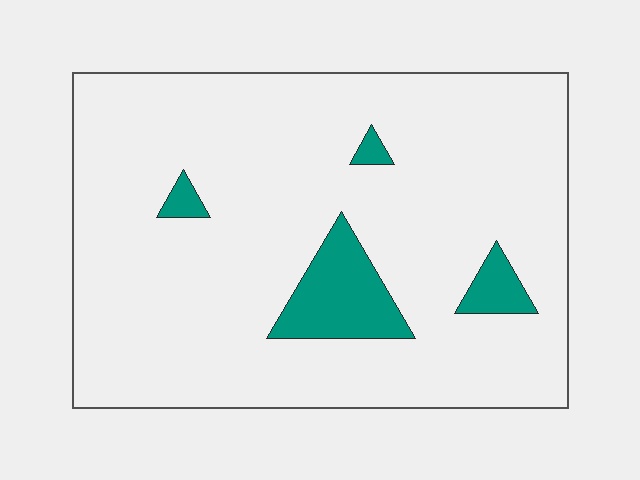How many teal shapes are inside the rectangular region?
4.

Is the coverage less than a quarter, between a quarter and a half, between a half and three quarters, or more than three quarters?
Less than a quarter.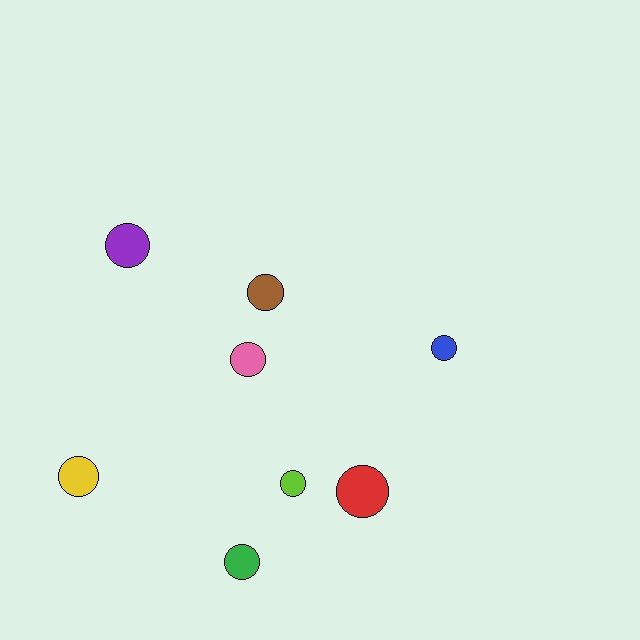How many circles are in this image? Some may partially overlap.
There are 8 circles.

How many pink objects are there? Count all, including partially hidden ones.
There is 1 pink object.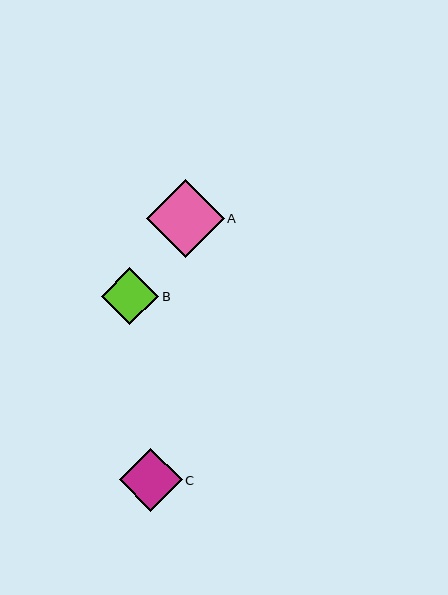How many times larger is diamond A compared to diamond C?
Diamond A is approximately 1.2 times the size of diamond C.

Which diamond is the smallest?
Diamond B is the smallest with a size of approximately 57 pixels.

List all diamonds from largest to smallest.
From largest to smallest: A, C, B.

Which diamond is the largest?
Diamond A is the largest with a size of approximately 78 pixels.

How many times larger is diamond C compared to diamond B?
Diamond C is approximately 1.1 times the size of diamond B.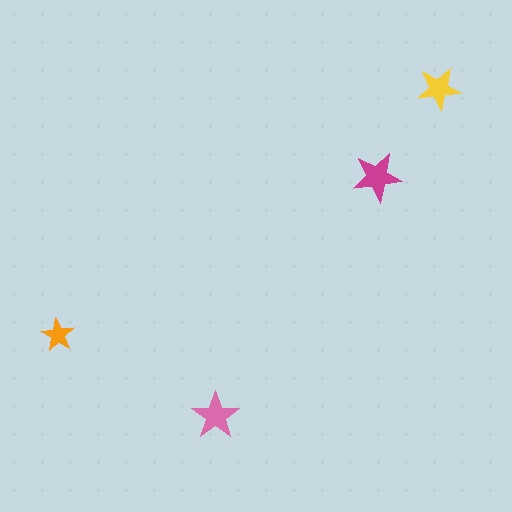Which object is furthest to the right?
The yellow star is rightmost.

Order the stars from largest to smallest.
the magenta one, the pink one, the yellow one, the orange one.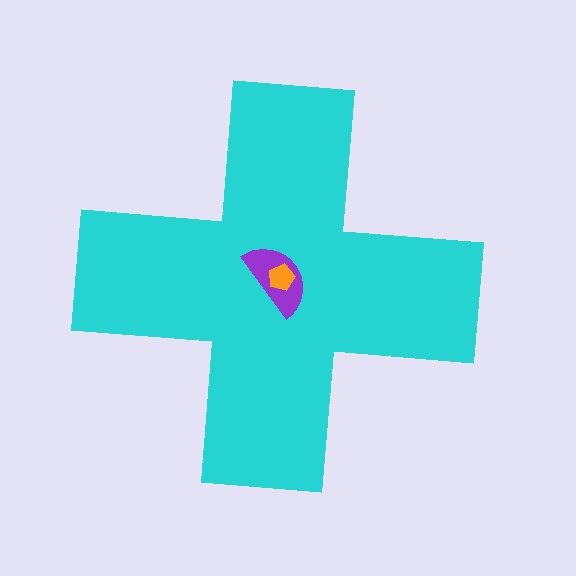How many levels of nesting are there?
3.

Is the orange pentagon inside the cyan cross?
Yes.